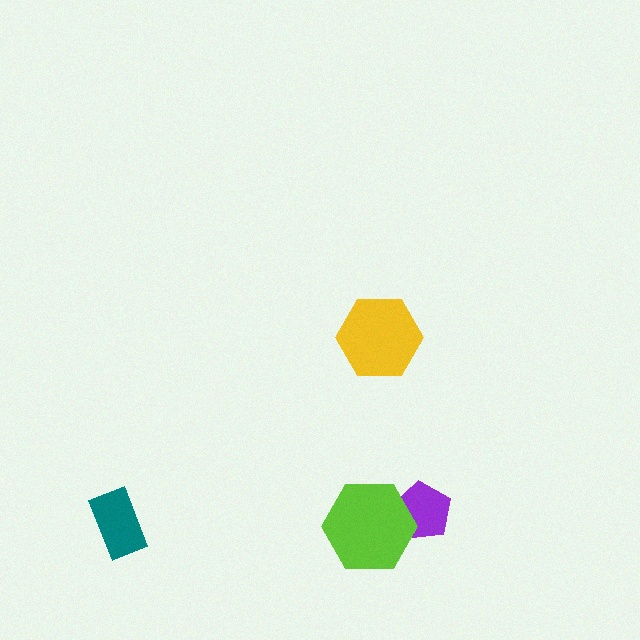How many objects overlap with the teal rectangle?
0 objects overlap with the teal rectangle.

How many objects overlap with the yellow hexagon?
0 objects overlap with the yellow hexagon.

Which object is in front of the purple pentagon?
The lime hexagon is in front of the purple pentagon.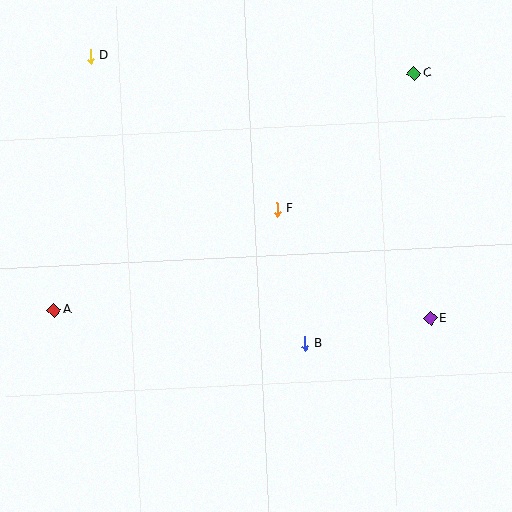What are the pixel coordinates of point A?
Point A is at (54, 310).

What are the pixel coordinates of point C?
Point C is at (414, 73).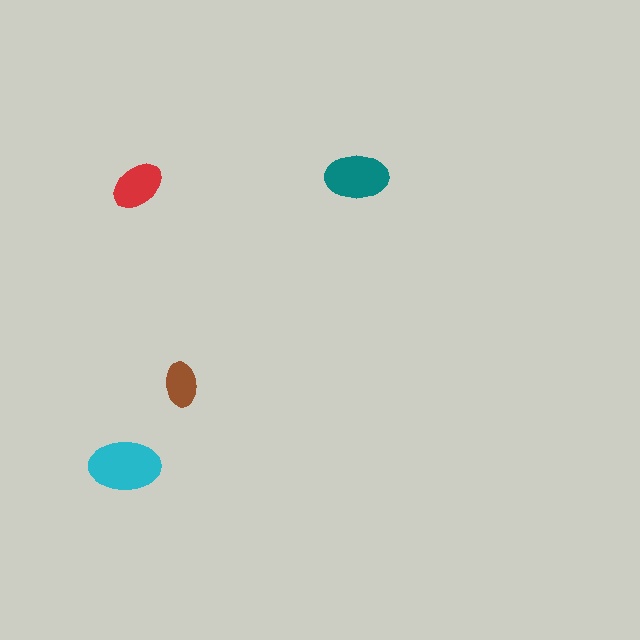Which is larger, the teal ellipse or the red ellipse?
The teal one.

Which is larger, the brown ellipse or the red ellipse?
The red one.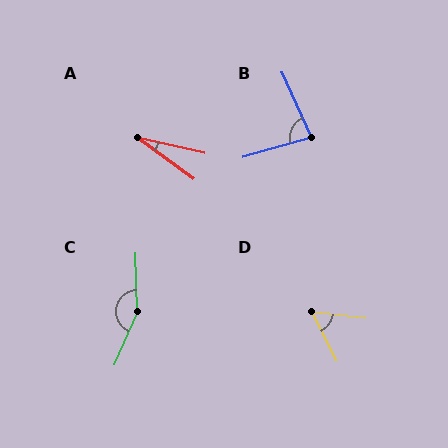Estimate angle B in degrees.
Approximately 81 degrees.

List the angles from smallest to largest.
A (23°), D (57°), B (81°), C (155°).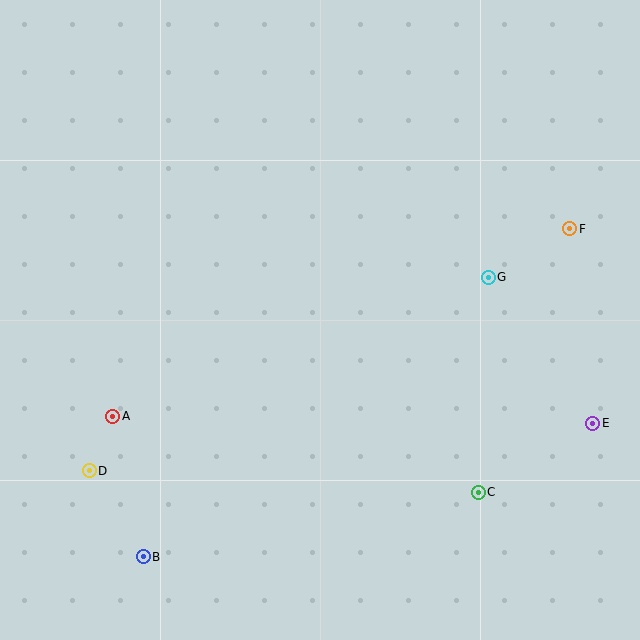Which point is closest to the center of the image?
Point G at (488, 277) is closest to the center.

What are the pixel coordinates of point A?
Point A is at (113, 417).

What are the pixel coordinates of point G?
Point G is at (488, 277).